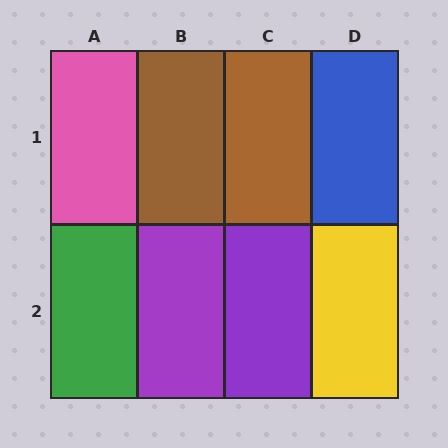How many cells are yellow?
1 cell is yellow.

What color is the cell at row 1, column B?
Brown.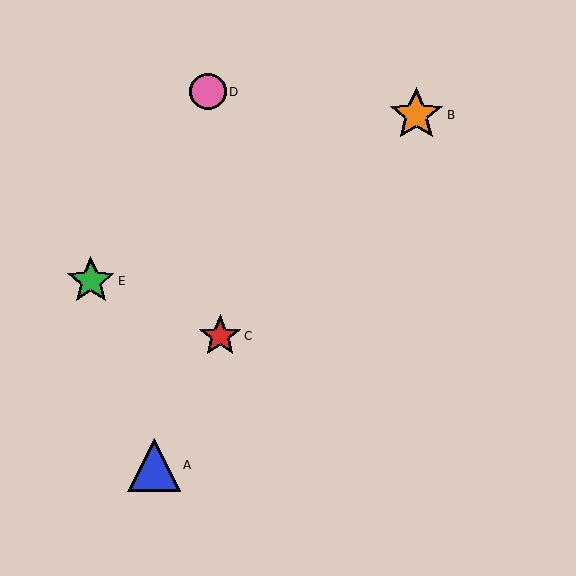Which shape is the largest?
The orange star (labeled B) is the largest.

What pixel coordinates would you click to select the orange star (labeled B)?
Click at (416, 115) to select the orange star B.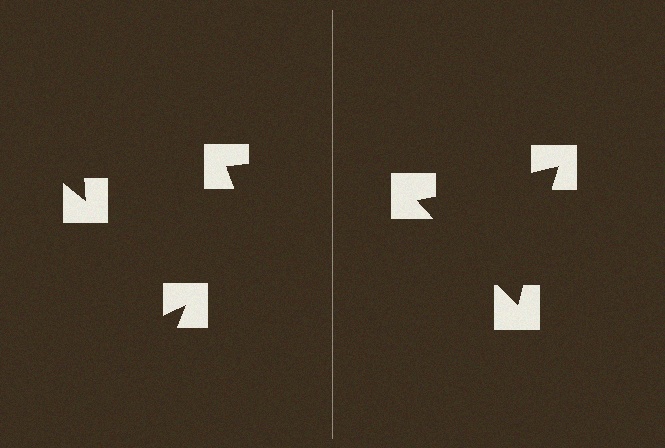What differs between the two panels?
The notched squares are positioned identically on both sides; only the wedge orientations differ. On the right they align to a triangle; on the left they are misaligned.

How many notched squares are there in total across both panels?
6 — 3 on each side.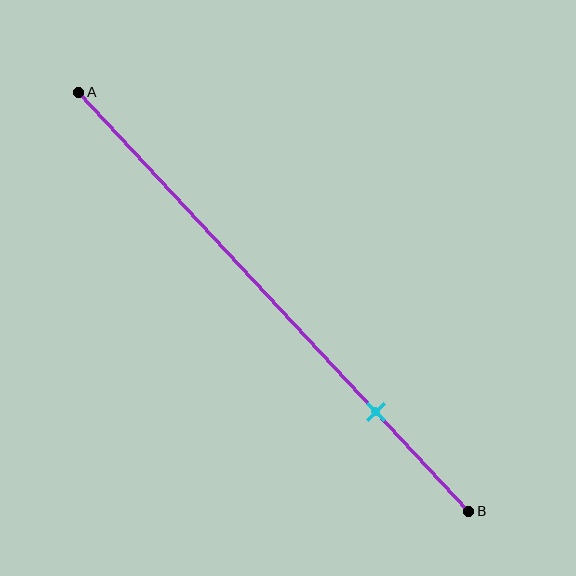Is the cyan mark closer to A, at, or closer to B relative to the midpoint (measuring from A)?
The cyan mark is closer to point B than the midpoint of segment AB.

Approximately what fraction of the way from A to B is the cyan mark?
The cyan mark is approximately 75% of the way from A to B.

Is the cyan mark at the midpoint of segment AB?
No, the mark is at about 75% from A, not at the 50% midpoint.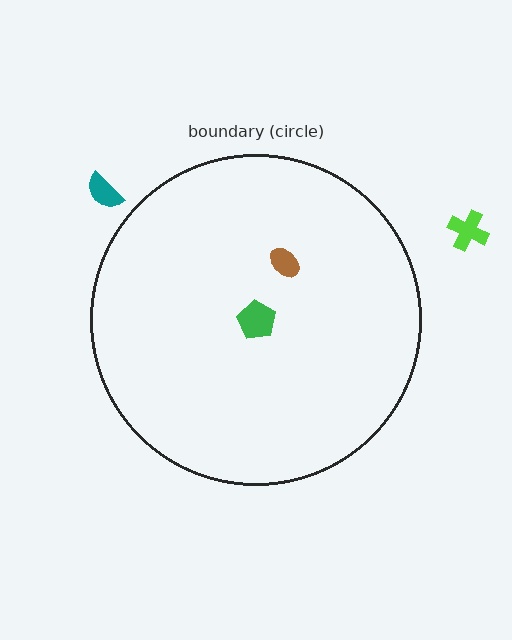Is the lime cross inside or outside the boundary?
Outside.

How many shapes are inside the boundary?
2 inside, 2 outside.